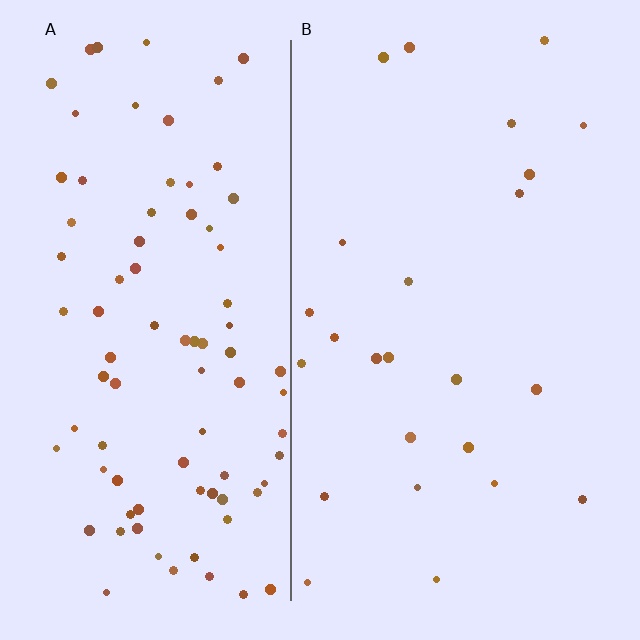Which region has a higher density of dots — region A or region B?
A (the left).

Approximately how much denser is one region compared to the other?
Approximately 3.5× — region A over region B.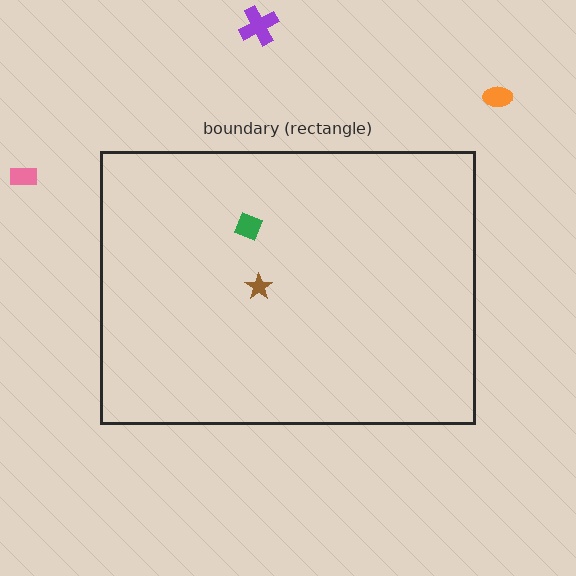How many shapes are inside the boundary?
2 inside, 3 outside.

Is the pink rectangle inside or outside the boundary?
Outside.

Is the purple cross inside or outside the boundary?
Outside.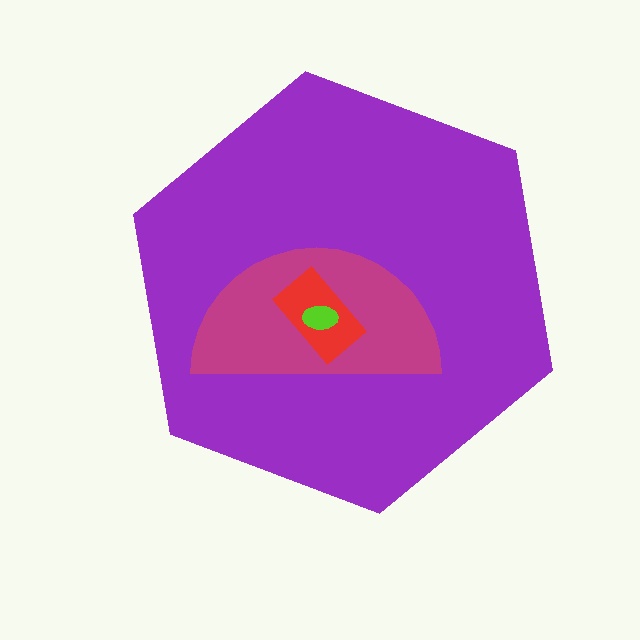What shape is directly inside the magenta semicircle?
The red rectangle.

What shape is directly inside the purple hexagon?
The magenta semicircle.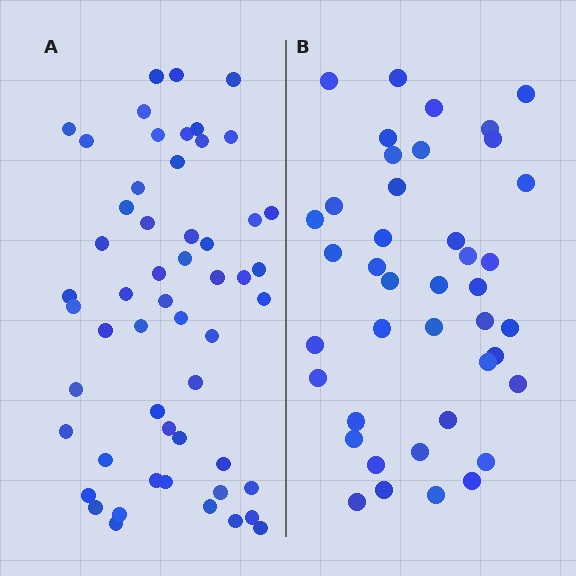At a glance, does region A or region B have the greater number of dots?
Region A (the left region) has more dots.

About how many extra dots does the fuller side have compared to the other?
Region A has approximately 15 more dots than region B.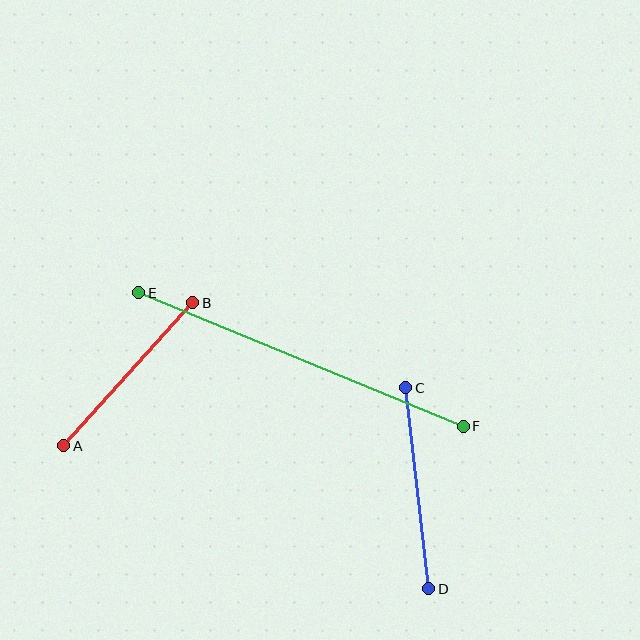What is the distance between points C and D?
The distance is approximately 202 pixels.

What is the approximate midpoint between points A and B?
The midpoint is at approximately (128, 374) pixels.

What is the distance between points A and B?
The distance is approximately 192 pixels.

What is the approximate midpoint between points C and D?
The midpoint is at approximately (417, 488) pixels.